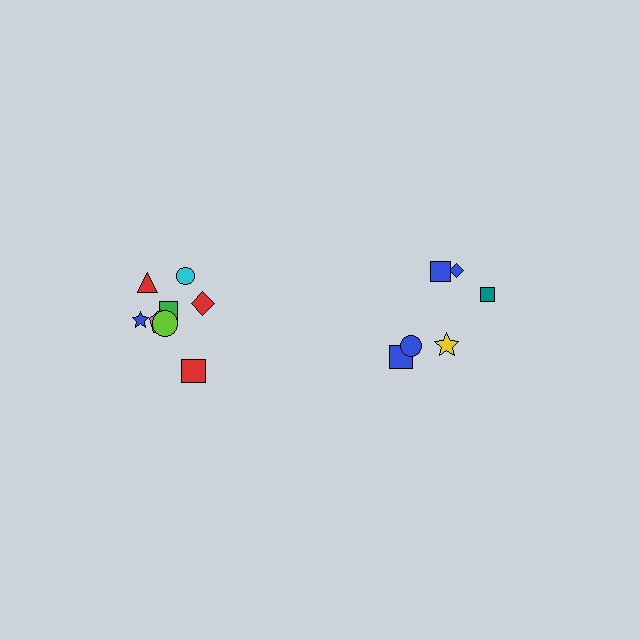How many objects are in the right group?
There are 6 objects.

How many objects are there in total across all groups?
There are 14 objects.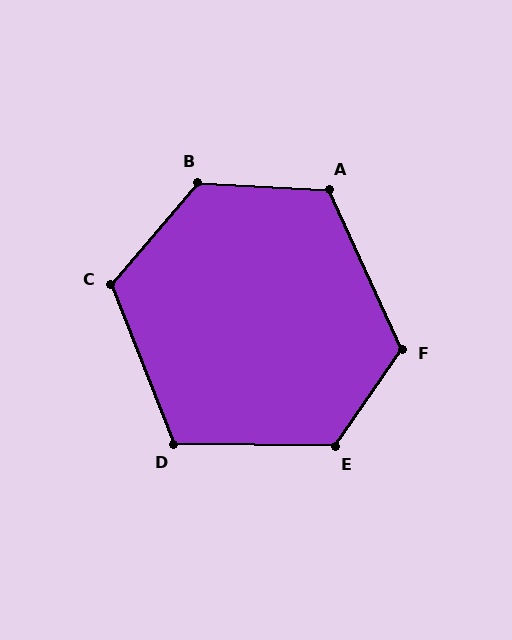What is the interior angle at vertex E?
Approximately 124 degrees (obtuse).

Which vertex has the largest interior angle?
B, at approximately 127 degrees.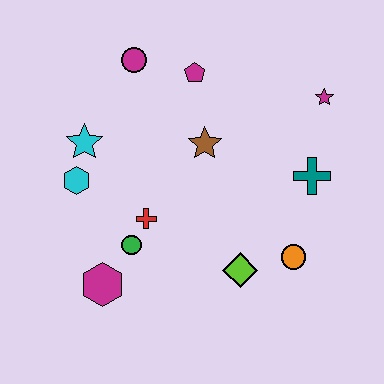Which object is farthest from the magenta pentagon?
The magenta hexagon is farthest from the magenta pentagon.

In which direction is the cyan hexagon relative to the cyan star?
The cyan hexagon is below the cyan star.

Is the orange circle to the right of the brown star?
Yes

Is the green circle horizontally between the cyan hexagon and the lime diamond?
Yes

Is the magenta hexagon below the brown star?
Yes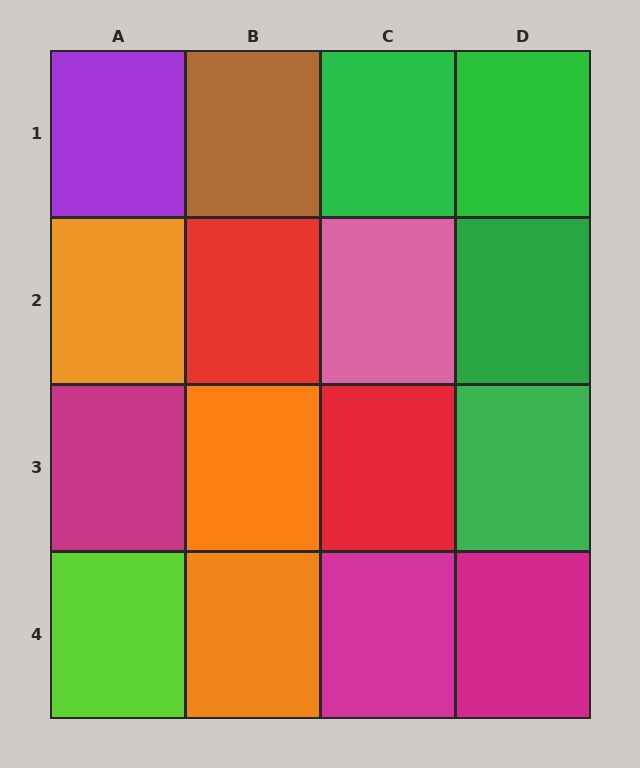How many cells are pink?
1 cell is pink.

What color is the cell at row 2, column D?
Green.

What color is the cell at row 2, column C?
Pink.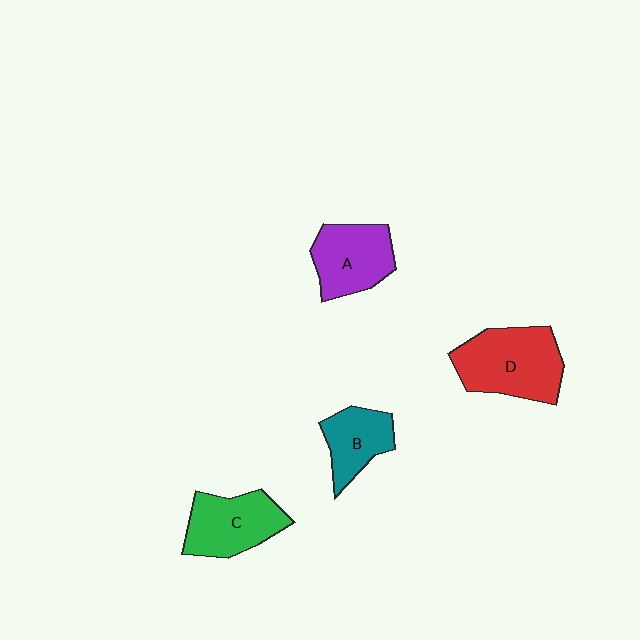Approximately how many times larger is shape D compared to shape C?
Approximately 1.3 times.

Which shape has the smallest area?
Shape B (teal).